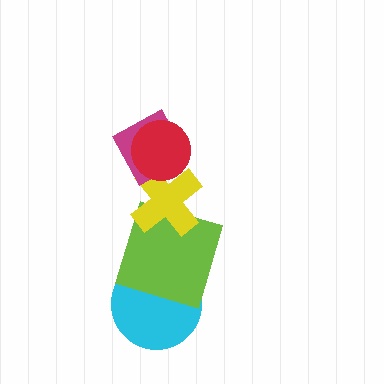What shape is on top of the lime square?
The yellow cross is on top of the lime square.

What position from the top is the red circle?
The red circle is 1st from the top.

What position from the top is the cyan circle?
The cyan circle is 5th from the top.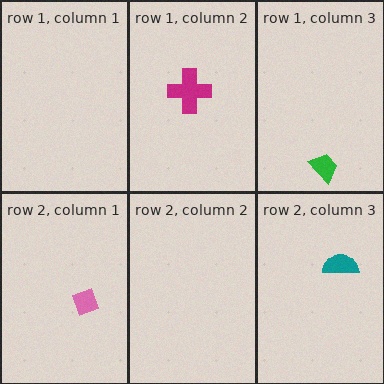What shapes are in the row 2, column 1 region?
The pink diamond.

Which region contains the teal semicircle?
The row 2, column 3 region.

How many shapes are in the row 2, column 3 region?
1.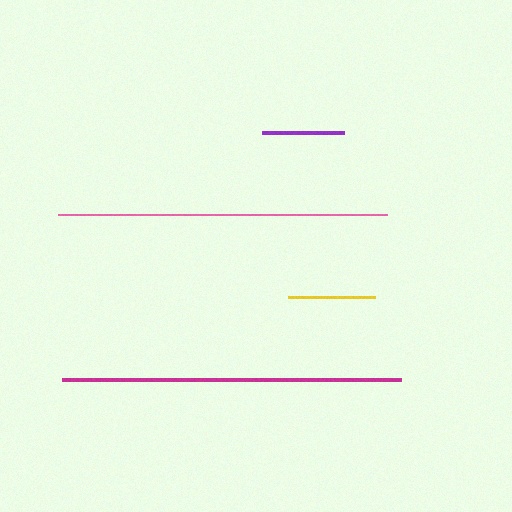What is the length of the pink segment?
The pink segment is approximately 329 pixels long.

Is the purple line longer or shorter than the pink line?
The pink line is longer than the purple line.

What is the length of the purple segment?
The purple segment is approximately 82 pixels long.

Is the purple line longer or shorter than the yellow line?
The yellow line is longer than the purple line.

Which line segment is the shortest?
The purple line is the shortest at approximately 82 pixels.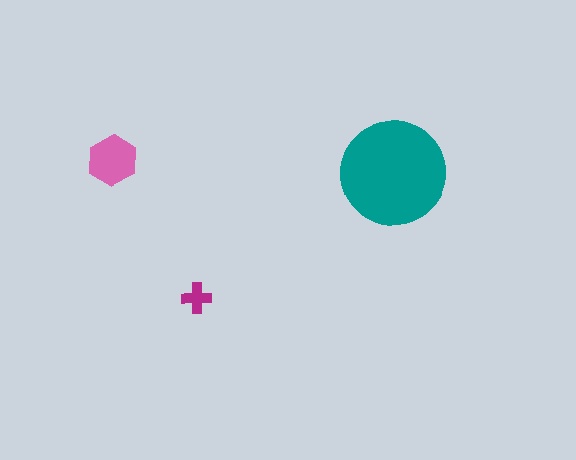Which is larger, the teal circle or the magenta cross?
The teal circle.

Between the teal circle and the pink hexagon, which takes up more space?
The teal circle.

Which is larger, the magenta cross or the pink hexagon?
The pink hexagon.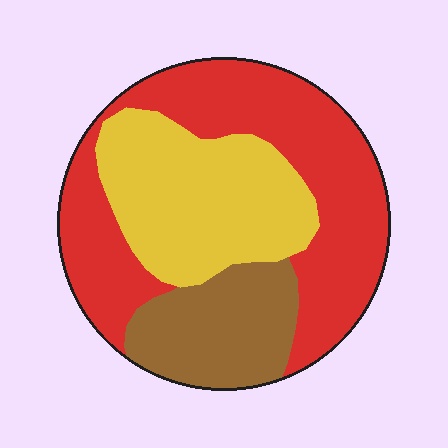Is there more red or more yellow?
Red.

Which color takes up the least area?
Brown, at roughly 20%.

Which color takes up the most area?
Red, at roughly 50%.